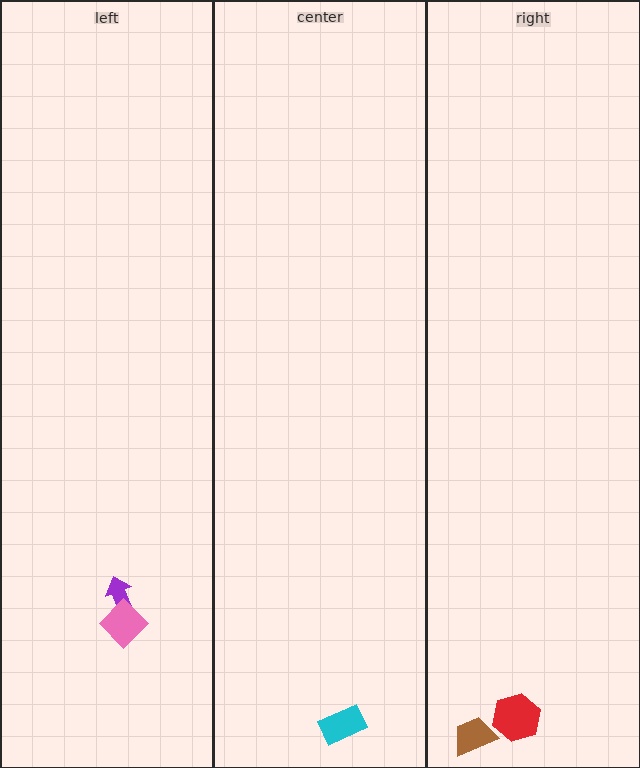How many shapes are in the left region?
2.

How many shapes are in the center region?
1.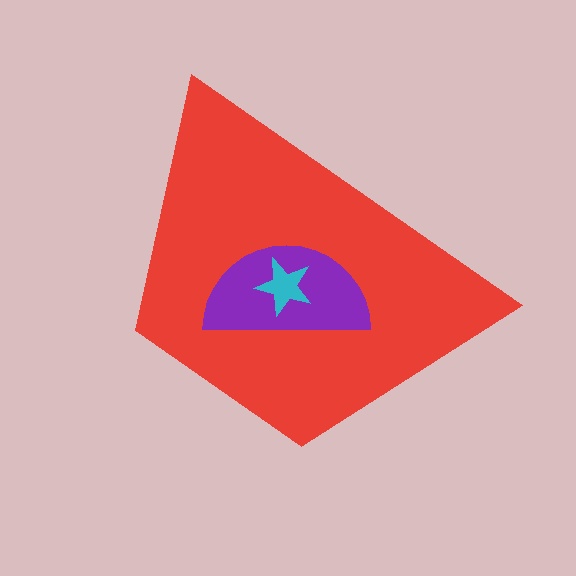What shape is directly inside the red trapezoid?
The purple semicircle.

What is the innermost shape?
The cyan star.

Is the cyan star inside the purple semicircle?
Yes.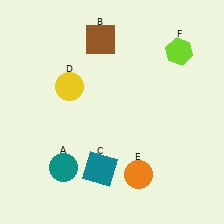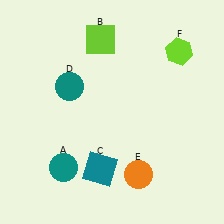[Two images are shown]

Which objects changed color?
B changed from brown to lime. D changed from yellow to teal.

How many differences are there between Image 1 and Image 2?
There are 2 differences between the two images.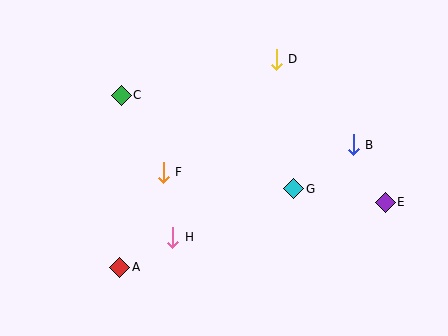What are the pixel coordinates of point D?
Point D is at (276, 59).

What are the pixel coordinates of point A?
Point A is at (120, 267).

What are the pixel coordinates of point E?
Point E is at (385, 202).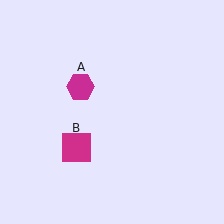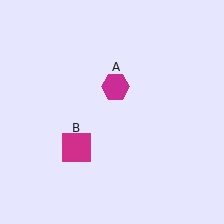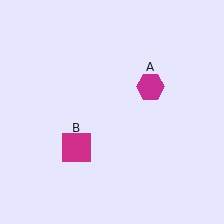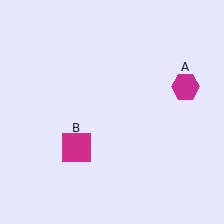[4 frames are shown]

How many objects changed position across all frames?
1 object changed position: magenta hexagon (object A).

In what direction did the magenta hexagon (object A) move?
The magenta hexagon (object A) moved right.